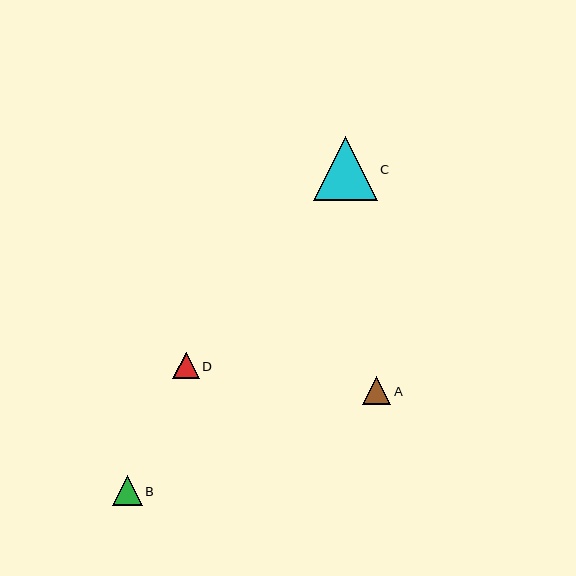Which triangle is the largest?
Triangle C is the largest with a size of approximately 64 pixels.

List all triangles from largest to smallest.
From largest to smallest: C, B, A, D.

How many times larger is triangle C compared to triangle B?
Triangle C is approximately 2.1 times the size of triangle B.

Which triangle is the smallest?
Triangle D is the smallest with a size of approximately 27 pixels.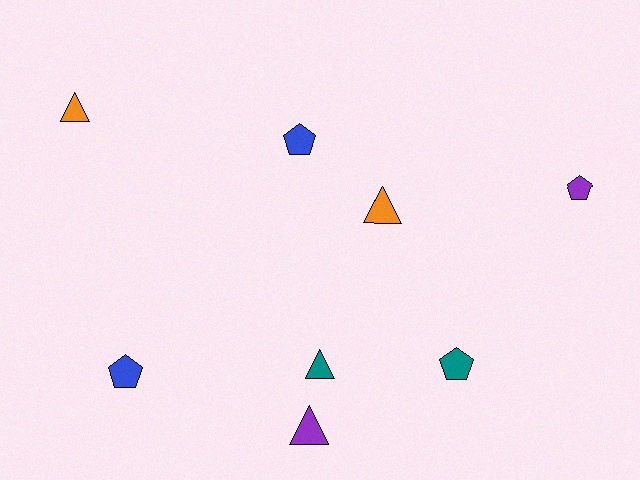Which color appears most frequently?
Purple, with 2 objects.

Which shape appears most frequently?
Pentagon, with 4 objects.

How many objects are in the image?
There are 8 objects.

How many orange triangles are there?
There are 2 orange triangles.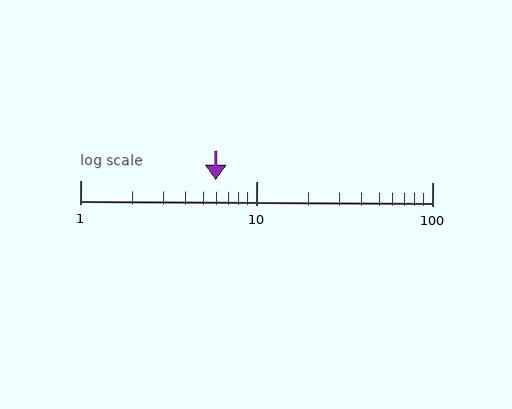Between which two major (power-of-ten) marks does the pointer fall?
The pointer is between 1 and 10.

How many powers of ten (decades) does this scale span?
The scale spans 2 decades, from 1 to 100.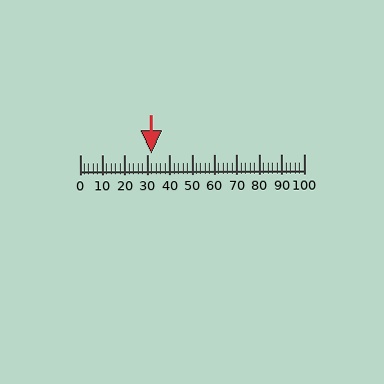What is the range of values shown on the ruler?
The ruler shows values from 0 to 100.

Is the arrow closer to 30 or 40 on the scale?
The arrow is closer to 30.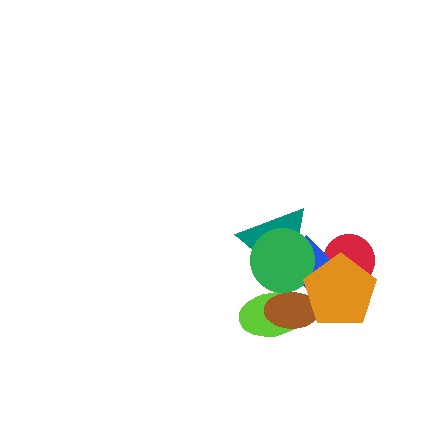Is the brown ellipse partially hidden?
Yes, it is partially covered by another shape.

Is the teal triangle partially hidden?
Yes, it is partially covered by another shape.